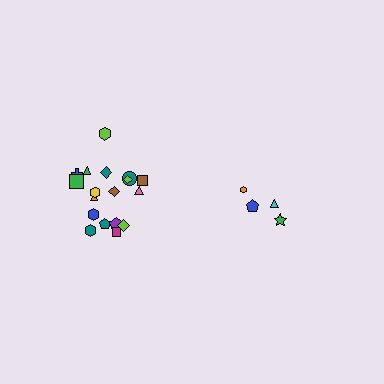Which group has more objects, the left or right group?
The left group.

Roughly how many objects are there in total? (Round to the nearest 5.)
Roughly 20 objects in total.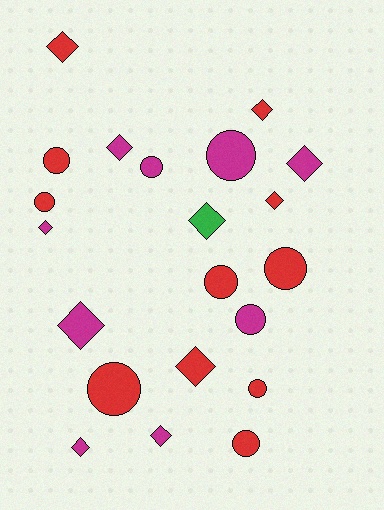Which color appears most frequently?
Red, with 11 objects.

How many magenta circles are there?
There are 3 magenta circles.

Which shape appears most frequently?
Diamond, with 11 objects.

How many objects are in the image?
There are 21 objects.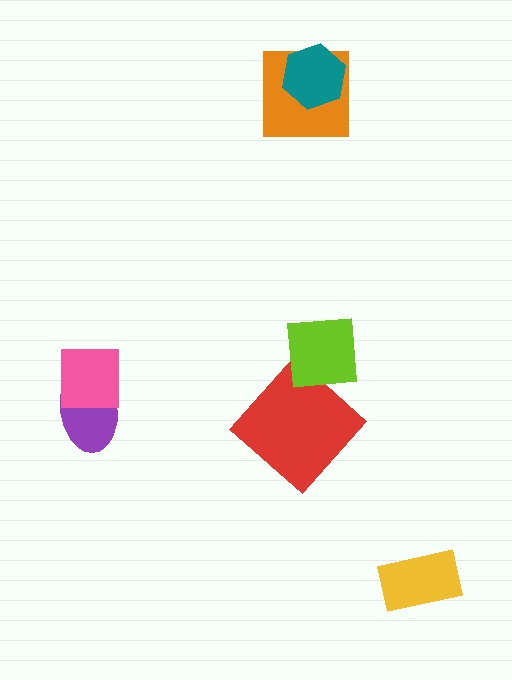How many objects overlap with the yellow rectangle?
0 objects overlap with the yellow rectangle.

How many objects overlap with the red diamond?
1 object overlaps with the red diamond.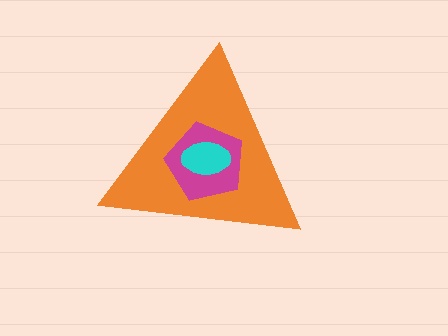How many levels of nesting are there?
3.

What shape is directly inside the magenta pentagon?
The cyan ellipse.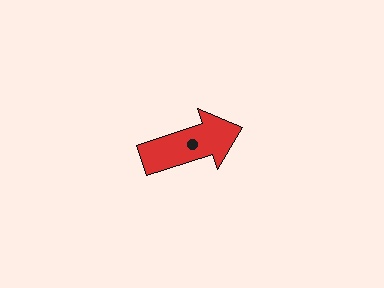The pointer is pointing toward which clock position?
Roughly 2 o'clock.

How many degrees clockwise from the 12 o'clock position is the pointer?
Approximately 72 degrees.